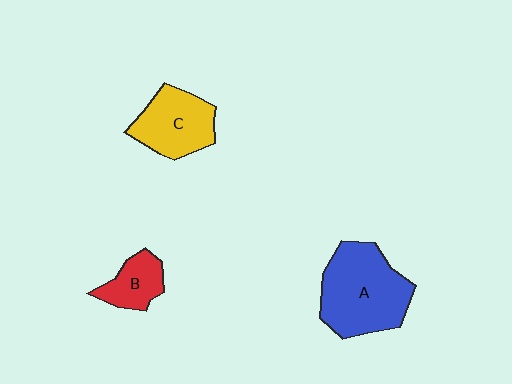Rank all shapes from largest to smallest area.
From largest to smallest: A (blue), C (yellow), B (red).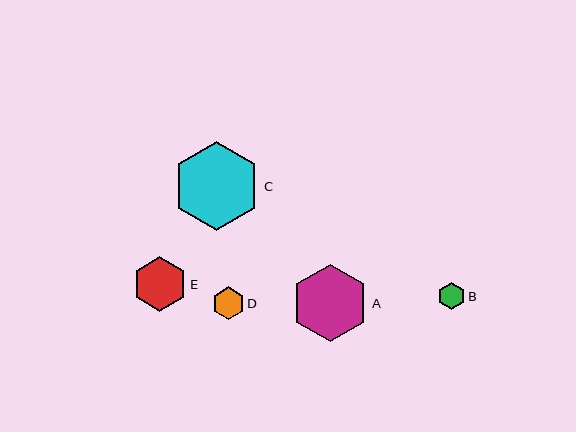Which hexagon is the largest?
Hexagon C is the largest with a size of approximately 89 pixels.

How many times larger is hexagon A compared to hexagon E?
Hexagon A is approximately 1.4 times the size of hexagon E.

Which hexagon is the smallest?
Hexagon B is the smallest with a size of approximately 28 pixels.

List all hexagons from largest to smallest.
From largest to smallest: C, A, E, D, B.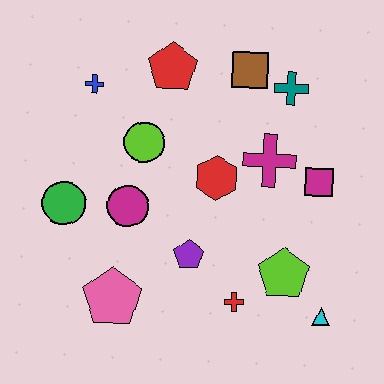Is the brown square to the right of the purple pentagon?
Yes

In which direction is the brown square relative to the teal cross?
The brown square is to the left of the teal cross.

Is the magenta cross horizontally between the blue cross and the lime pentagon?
Yes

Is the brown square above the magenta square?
Yes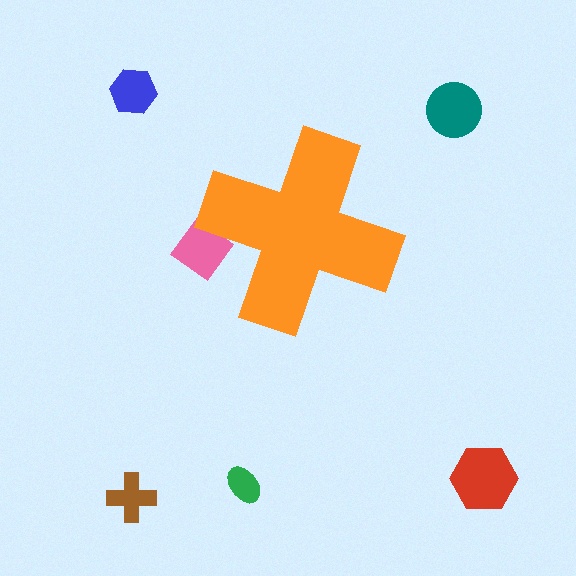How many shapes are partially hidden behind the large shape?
1 shape is partially hidden.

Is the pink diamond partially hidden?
Yes, the pink diamond is partially hidden behind the orange cross.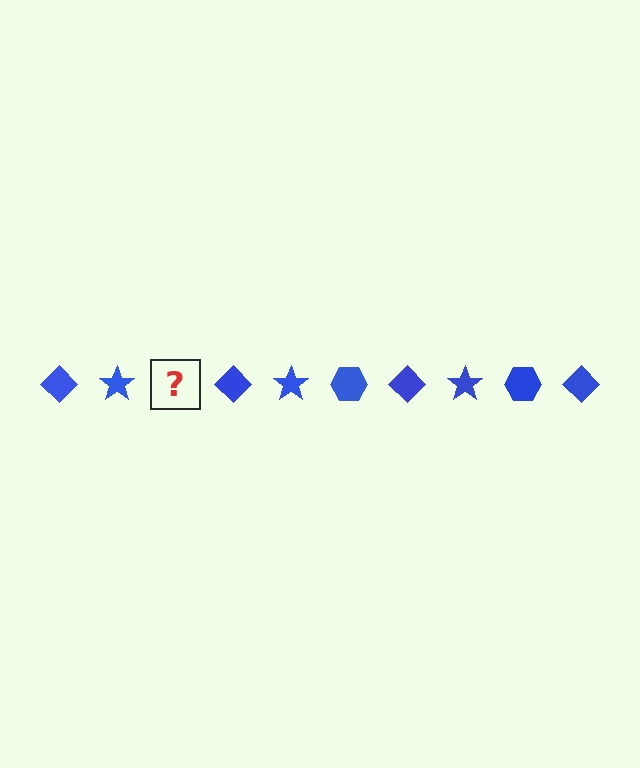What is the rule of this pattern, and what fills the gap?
The rule is that the pattern cycles through diamond, star, hexagon shapes in blue. The gap should be filled with a blue hexagon.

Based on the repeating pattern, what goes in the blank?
The blank should be a blue hexagon.